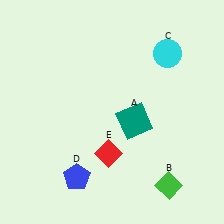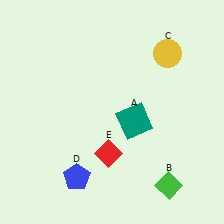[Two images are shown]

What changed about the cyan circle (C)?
In Image 1, C is cyan. In Image 2, it changed to yellow.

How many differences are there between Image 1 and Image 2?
There is 1 difference between the two images.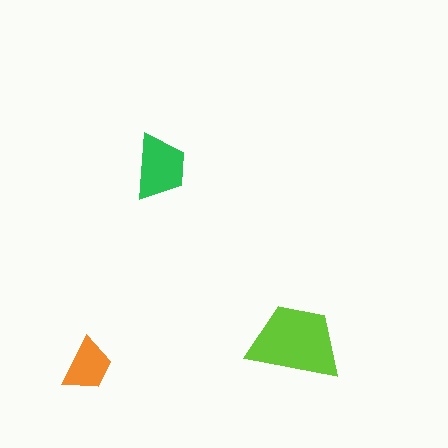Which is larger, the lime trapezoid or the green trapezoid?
The lime one.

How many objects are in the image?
There are 3 objects in the image.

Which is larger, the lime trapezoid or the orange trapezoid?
The lime one.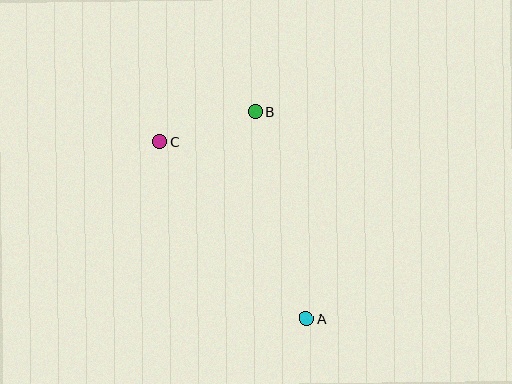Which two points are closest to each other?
Points B and C are closest to each other.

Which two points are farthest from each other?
Points A and C are farthest from each other.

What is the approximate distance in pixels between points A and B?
The distance between A and B is approximately 214 pixels.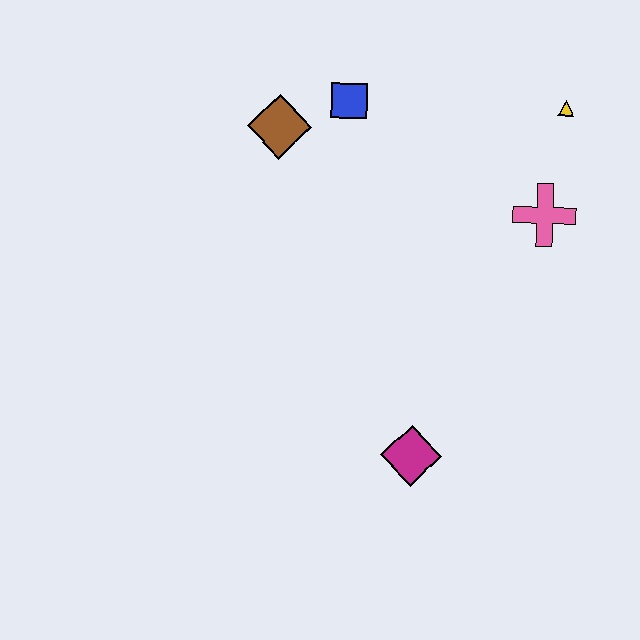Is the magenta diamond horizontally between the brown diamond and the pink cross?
Yes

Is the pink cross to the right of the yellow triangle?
No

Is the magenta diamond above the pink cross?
No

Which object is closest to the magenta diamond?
The pink cross is closest to the magenta diamond.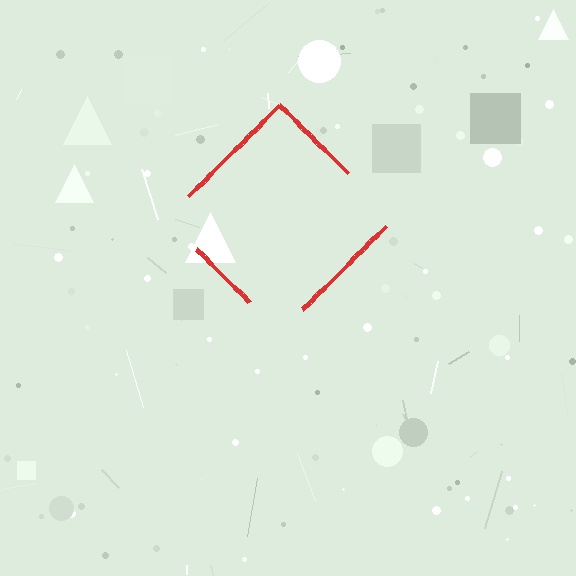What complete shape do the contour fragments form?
The contour fragments form a diamond.